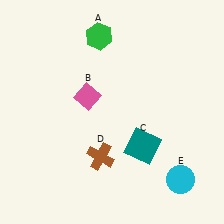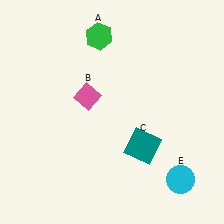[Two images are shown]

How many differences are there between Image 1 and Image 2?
There is 1 difference between the two images.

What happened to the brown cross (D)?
The brown cross (D) was removed in Image 2. It was in the bottom-left area of Image 1.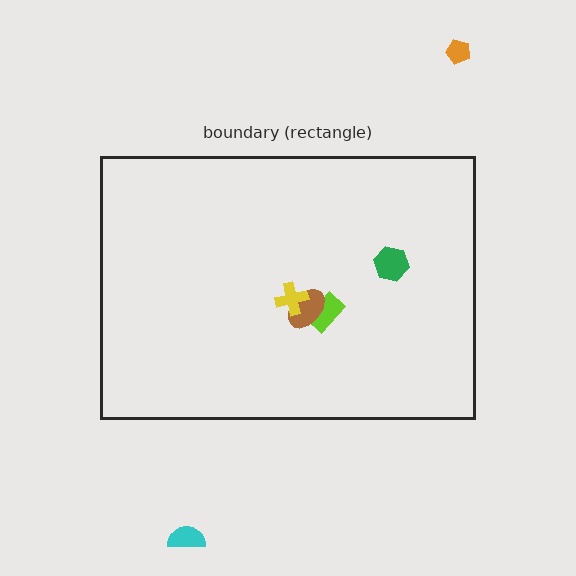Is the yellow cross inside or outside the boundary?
Inside.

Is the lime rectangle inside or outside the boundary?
Inside.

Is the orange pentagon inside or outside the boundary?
Outside.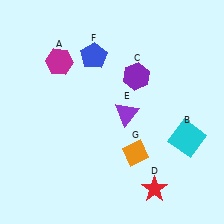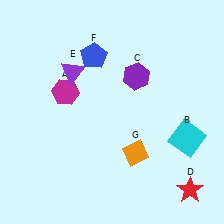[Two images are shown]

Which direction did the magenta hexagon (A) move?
The magenta hexagon (A) moved down.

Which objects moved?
The objects that moved are: the magenta hexagon (A), the red star (D), the purple triangle (E).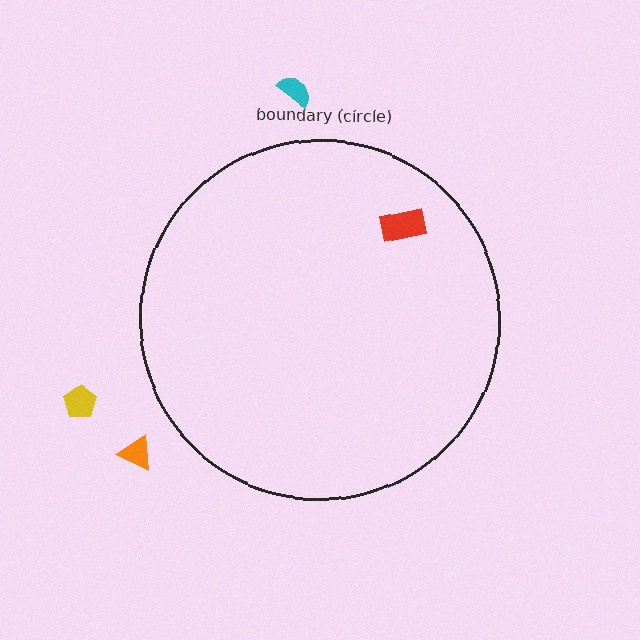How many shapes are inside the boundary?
1 inside, 3 outside.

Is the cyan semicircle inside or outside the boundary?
Outside.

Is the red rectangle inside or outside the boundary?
Inside.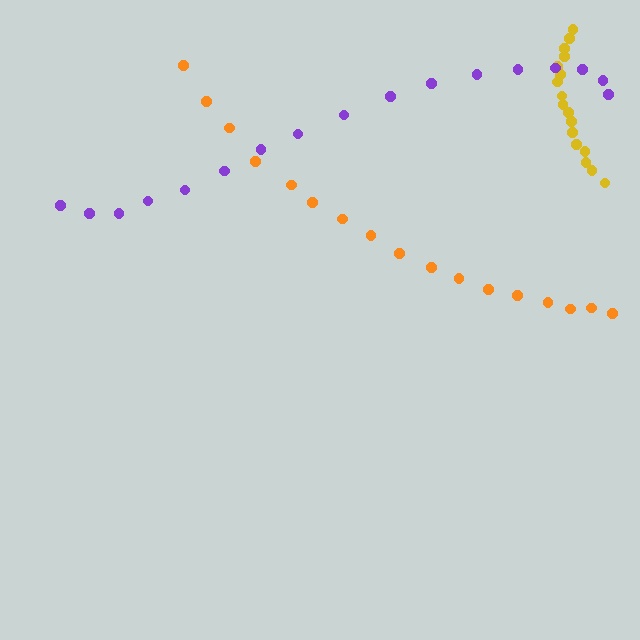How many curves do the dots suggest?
There are 3 distinct paths.